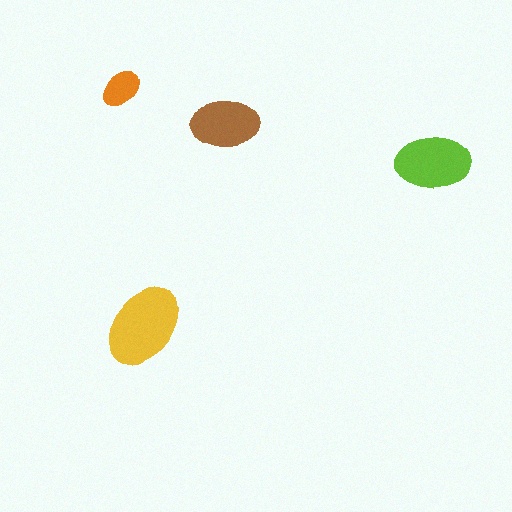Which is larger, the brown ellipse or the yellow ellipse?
The yellow one.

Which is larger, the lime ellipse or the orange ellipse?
The lime one.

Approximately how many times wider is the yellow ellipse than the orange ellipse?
About 2 times wider.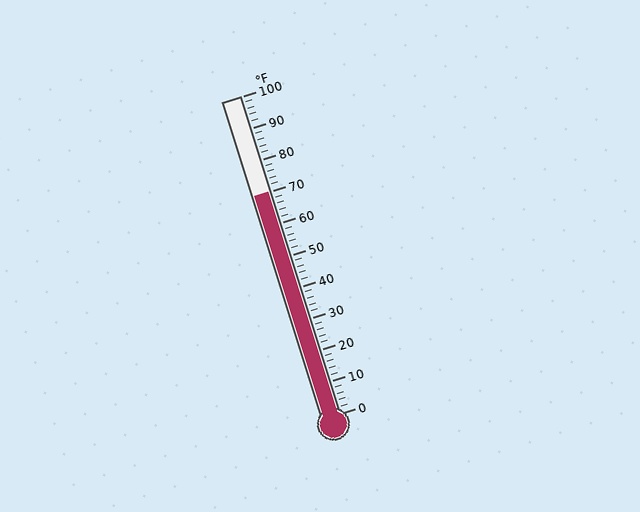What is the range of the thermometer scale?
The thermometer scale ranges from 0°F to 100°F.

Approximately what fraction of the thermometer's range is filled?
The thermometer is filled to approximately 70% of its range.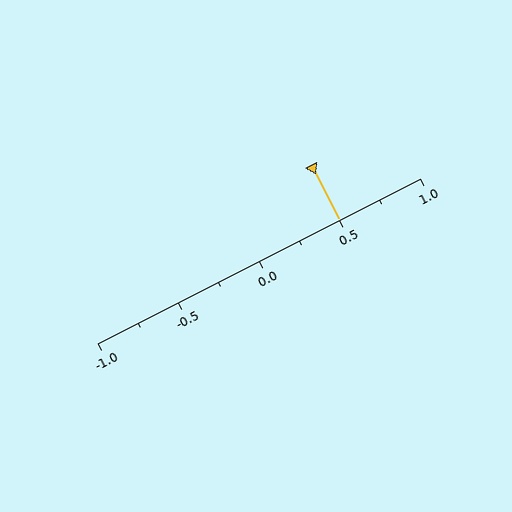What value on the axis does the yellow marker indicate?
The marker indicates approximately 0.5.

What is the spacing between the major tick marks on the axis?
The major ticks are spaced 0.5 apart.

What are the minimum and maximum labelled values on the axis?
The axis runs from -1.0 to 1.0.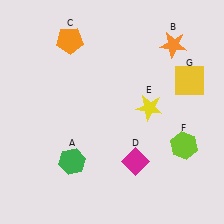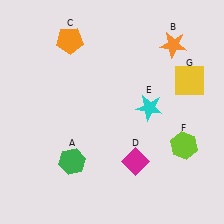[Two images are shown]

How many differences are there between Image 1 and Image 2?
There is 1 difference between the two images.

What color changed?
The star (E) changed from yellow in Image 1 to cyan in Image 2.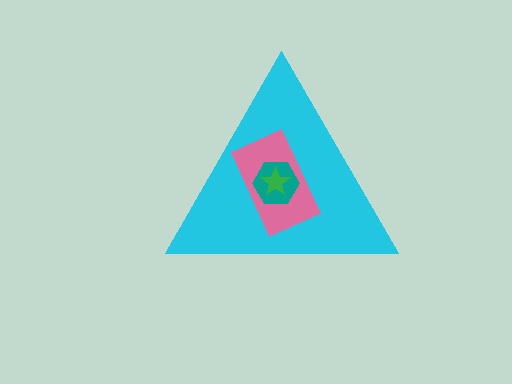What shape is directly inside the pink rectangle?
The teal hexagon.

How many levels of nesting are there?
4.